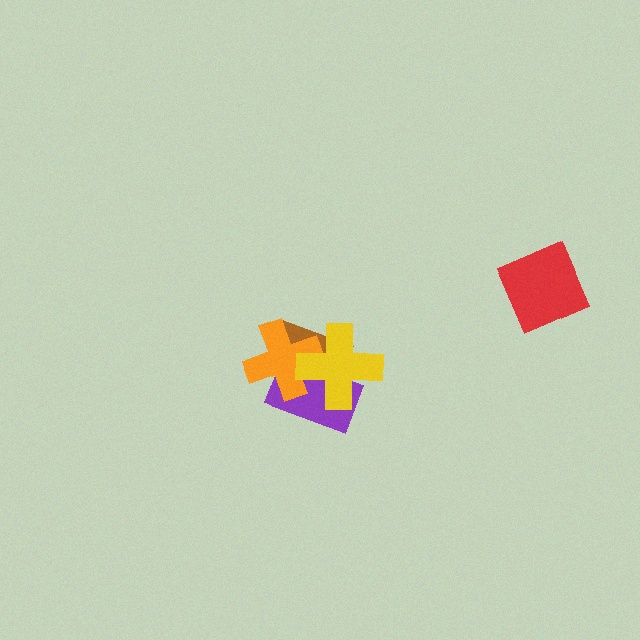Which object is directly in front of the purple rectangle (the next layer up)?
The orange cross is directly in front of the purple rectangle.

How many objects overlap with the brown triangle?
3 objects overlap with the brown triangle.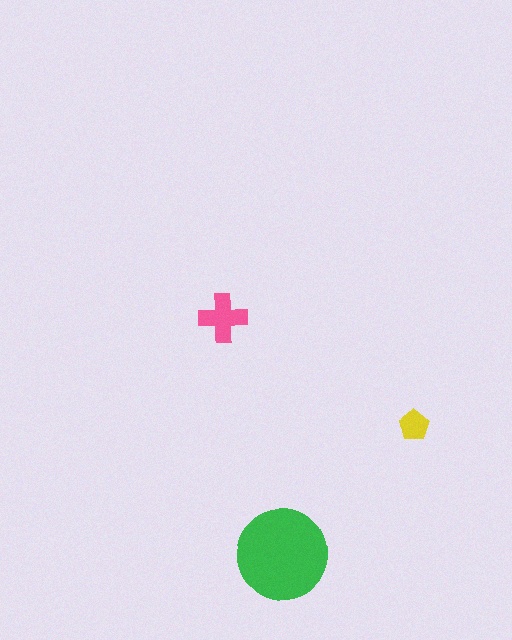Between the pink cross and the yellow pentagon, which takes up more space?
The pink cross.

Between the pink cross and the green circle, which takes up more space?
The green circle.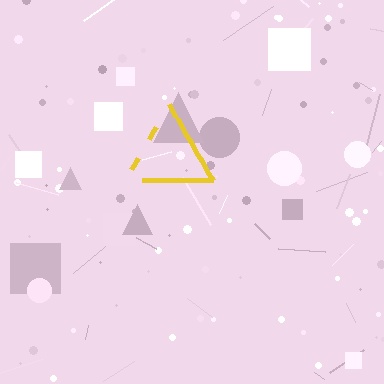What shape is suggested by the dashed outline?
The dashed outline suggests a triangle.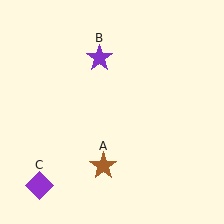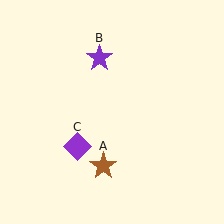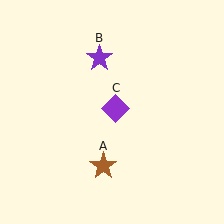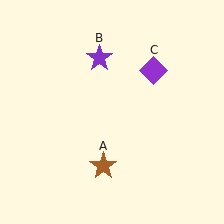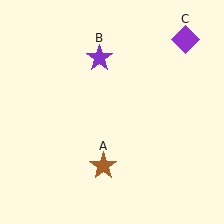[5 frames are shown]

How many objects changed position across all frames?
1 object changed position: purple diamond (object C).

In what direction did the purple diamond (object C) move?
The purple diamond (object C) moved up and to the right.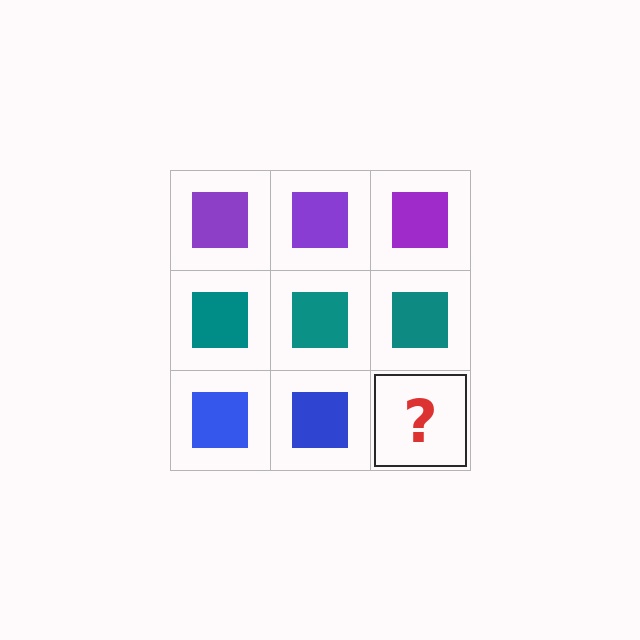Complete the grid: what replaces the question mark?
The question mark should be replaced with a blue square.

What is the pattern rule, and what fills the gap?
The rule is that each row has a consistent color. The gap should be filled with a blue square.